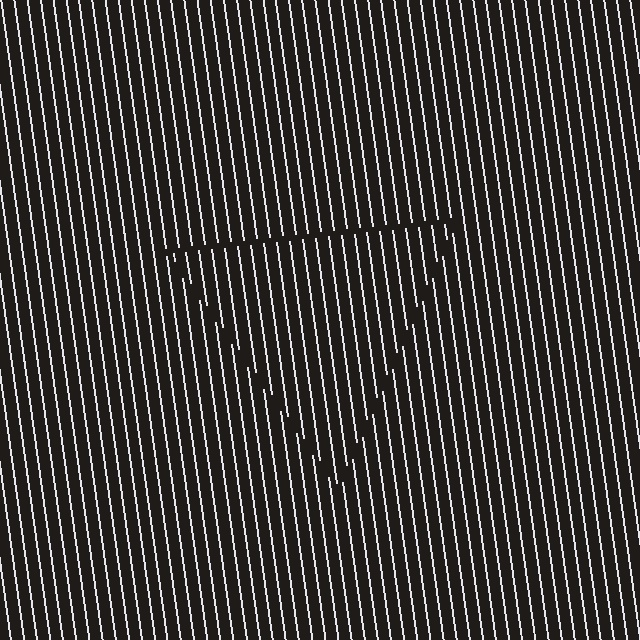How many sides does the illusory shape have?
3 sides — the line-ends trace a triangle.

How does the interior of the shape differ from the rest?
The interior of the shape contains the same grating, shifted by half a period — the contour is defined by the phase discontinuity where line-ends from the inner and outer gratings abut.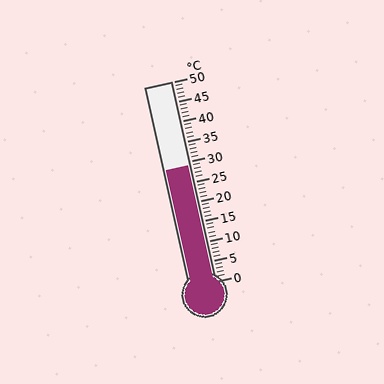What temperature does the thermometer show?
The thermometer shows approximately 29°C.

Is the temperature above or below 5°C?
The temperature is above 5°C.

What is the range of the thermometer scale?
The thermometer scale ranges from 0°C to 50°C.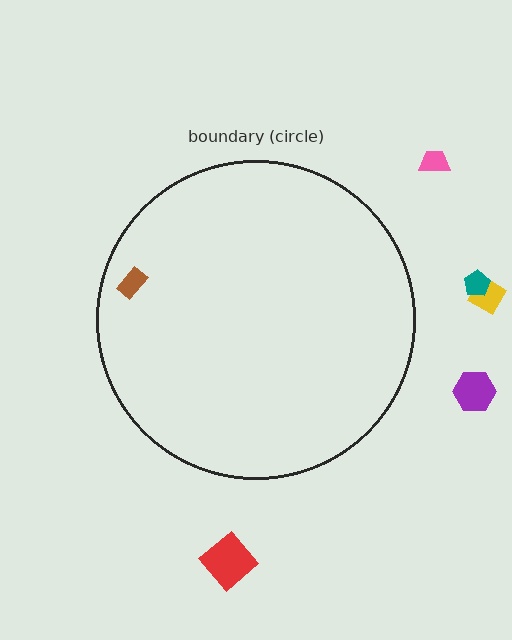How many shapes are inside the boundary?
1 inside, 5 outside.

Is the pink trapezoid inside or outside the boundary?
Outside.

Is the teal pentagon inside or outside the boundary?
Outside.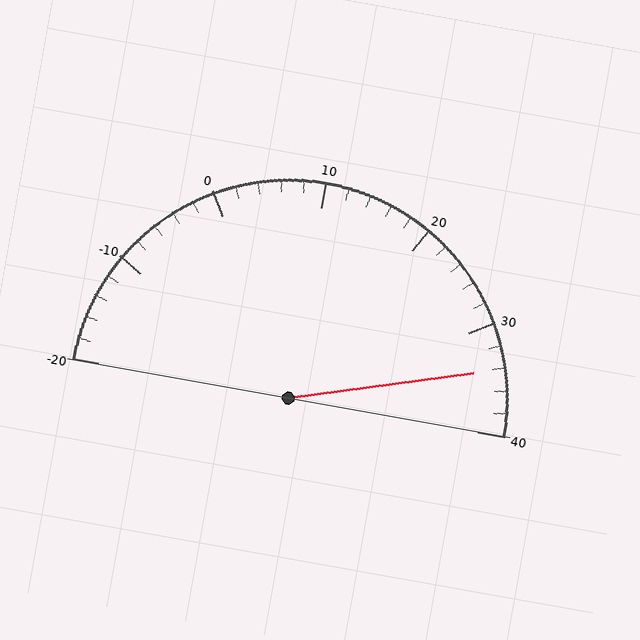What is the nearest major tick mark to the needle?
The nearest major tick mark is 30.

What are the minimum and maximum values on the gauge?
The gauge ranges from -20 to 40.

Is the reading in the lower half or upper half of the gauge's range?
The reading is in the upper half of the range (-20 to 40).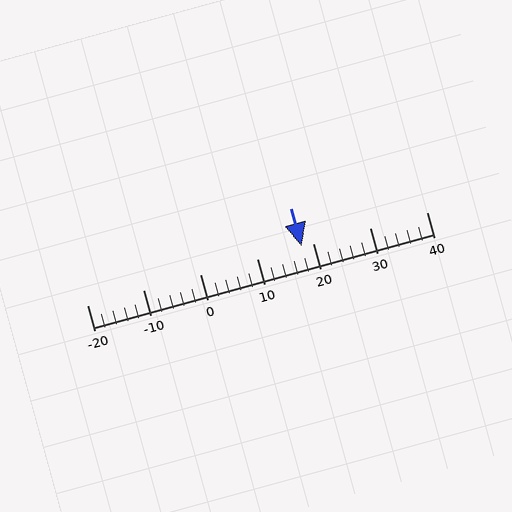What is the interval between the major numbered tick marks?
The major tick marks are spaced 10 units apart.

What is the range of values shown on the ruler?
The ruler shows values from -20 to 40.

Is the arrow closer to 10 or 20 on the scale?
The arrow is closer to 20.